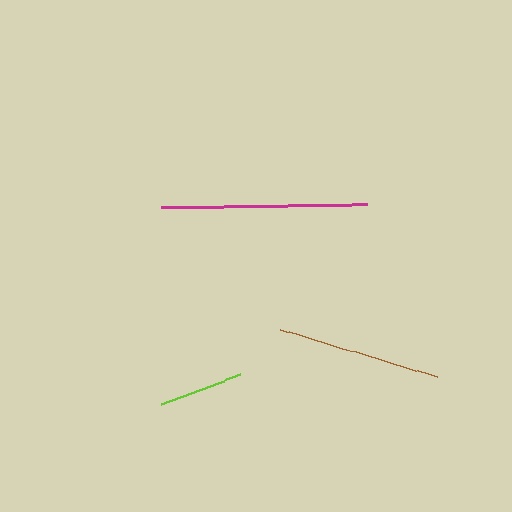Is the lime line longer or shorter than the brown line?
The brown line is longer than the lime line.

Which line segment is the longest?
The magenta line is the longest at approximately 206 pixels.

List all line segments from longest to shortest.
From longest to shortest: magenta, brown, lime.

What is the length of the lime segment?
The lime segment is approximately 85 pixels long.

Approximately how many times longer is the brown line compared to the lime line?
The brown line is approximately 1.9 times the length of the lime line.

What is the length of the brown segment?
The brown segment is approximately 164 pixels long.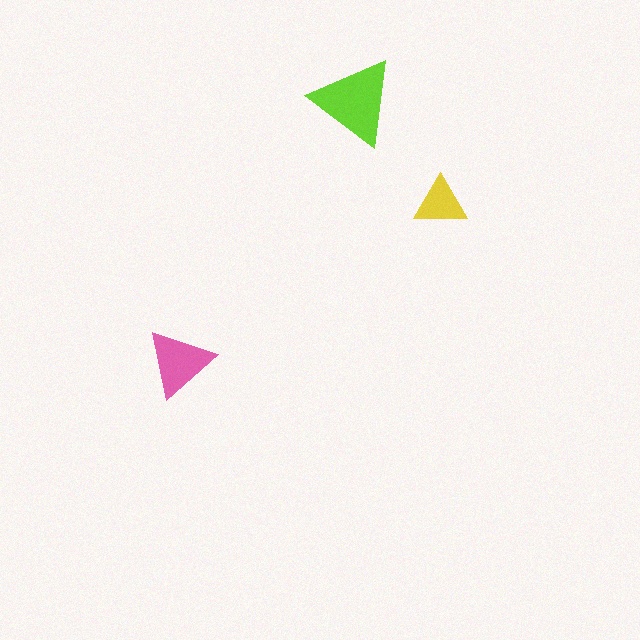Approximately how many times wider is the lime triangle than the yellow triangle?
About 1.5 times wider.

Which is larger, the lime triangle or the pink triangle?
The lime one.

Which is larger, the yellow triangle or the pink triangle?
The pink one.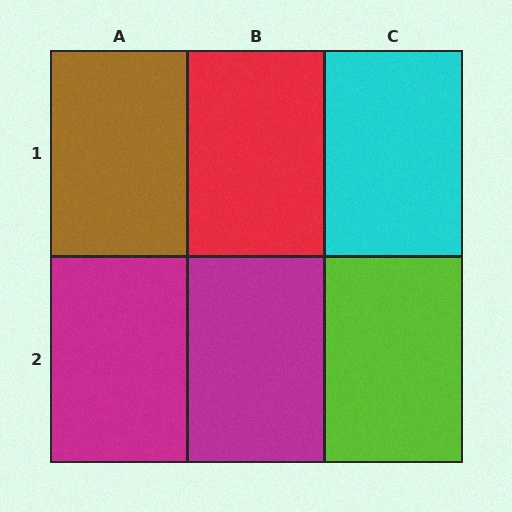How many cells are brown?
1 cell is brown.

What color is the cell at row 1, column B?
Red.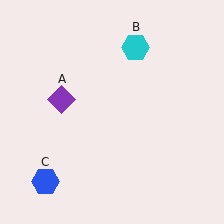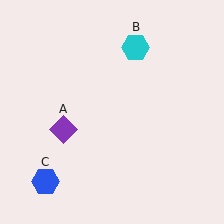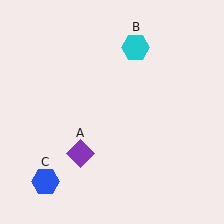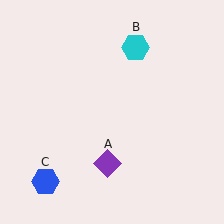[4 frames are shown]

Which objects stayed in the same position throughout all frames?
Cyan hexagon (object B) and blue hexagon (object C) remained stationary.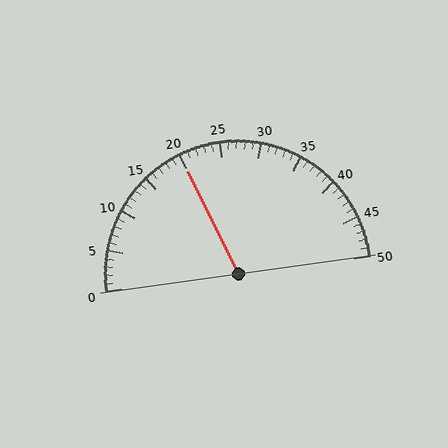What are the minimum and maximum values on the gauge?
The gauge ranges from 0 to 50.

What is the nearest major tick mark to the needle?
The nearest major tick mark is 20.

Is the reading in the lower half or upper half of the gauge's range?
The reading is in the lower half of the range (0 to 50).